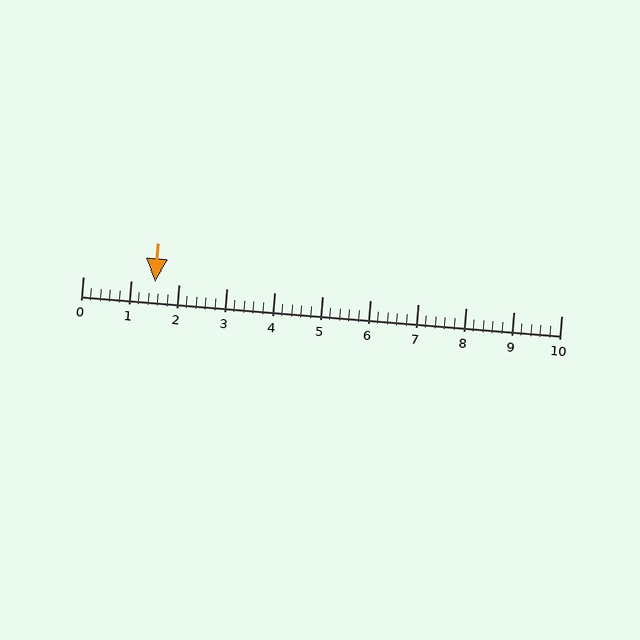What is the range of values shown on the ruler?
The ruler shows values from 0 to 10.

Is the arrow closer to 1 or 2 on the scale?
The arrow is closer to 2.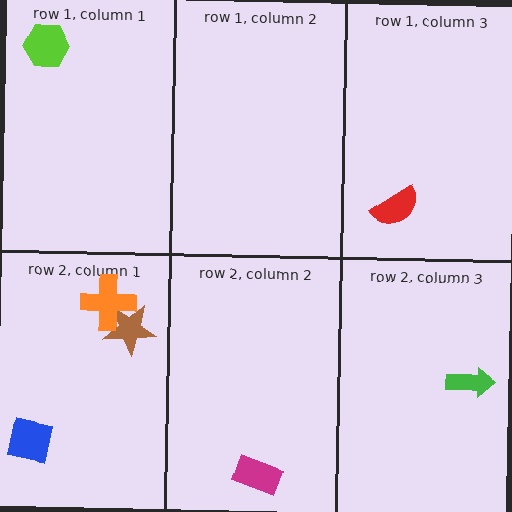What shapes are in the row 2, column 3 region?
The green arrow.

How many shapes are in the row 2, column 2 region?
1.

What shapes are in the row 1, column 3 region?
The red semicircle.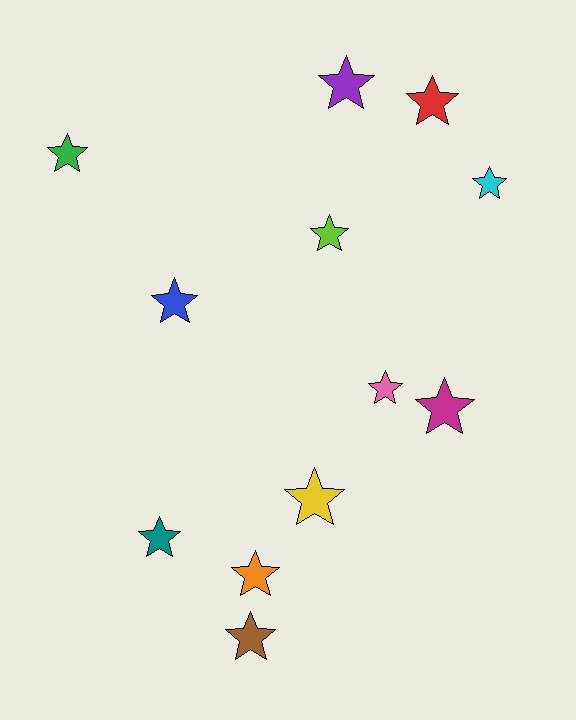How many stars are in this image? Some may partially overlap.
There are 12 stars.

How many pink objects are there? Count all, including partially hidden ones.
There is 1 pink object.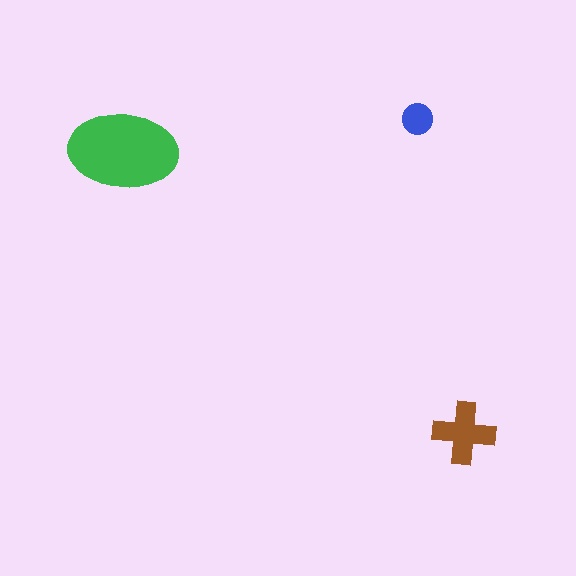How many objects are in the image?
There are 3 objects in the image.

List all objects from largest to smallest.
The green ellipse, the brown cross, the blue circle.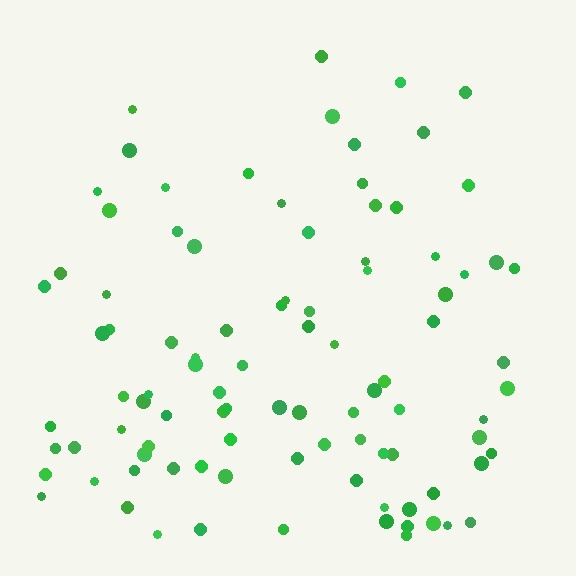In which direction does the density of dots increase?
From top to bottom, with the bottom side densest.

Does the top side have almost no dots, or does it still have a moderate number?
Still a moderate number, just noticeably fewer than the bottom.